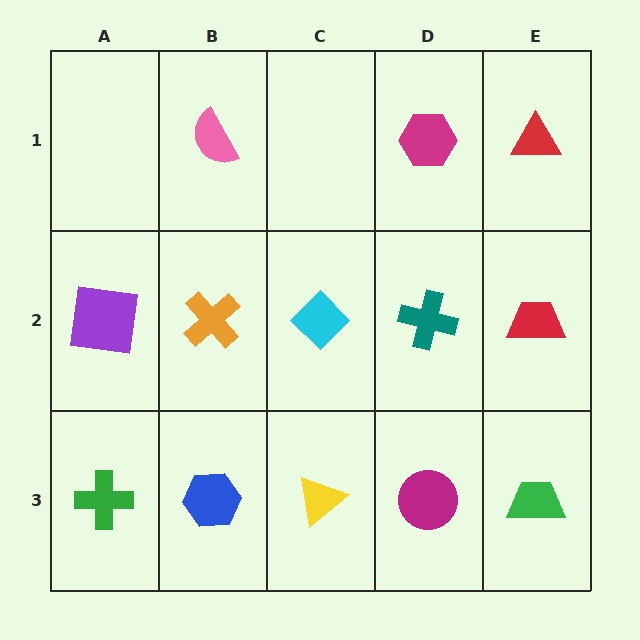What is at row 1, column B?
A pink semicircle.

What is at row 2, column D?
A teal cross.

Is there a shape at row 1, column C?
No, that cell is empty.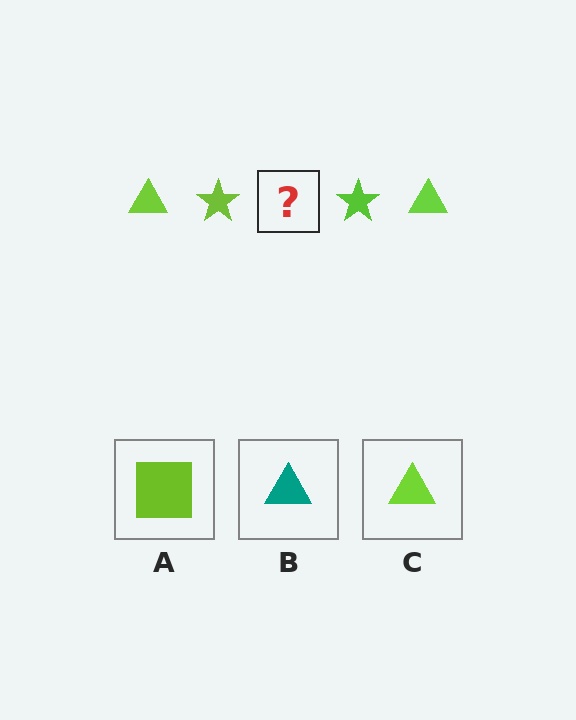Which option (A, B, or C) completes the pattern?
C.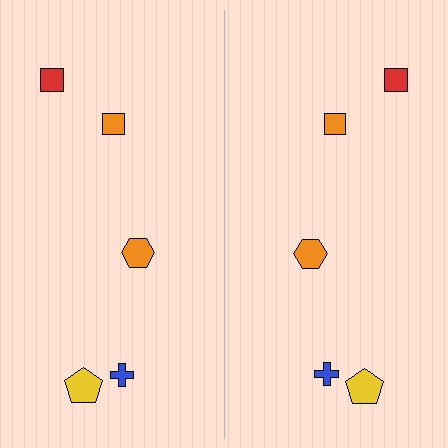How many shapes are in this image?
There are 10 shapes in this image.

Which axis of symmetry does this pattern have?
The pattern has a vertical axis of symmetry running through the center of the image.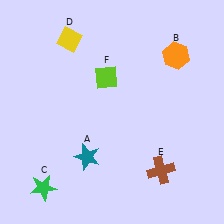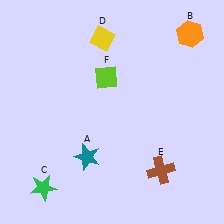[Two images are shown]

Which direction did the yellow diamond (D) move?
The yellow diamond (D) moved right.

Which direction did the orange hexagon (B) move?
The orange hexagon (B) moved up.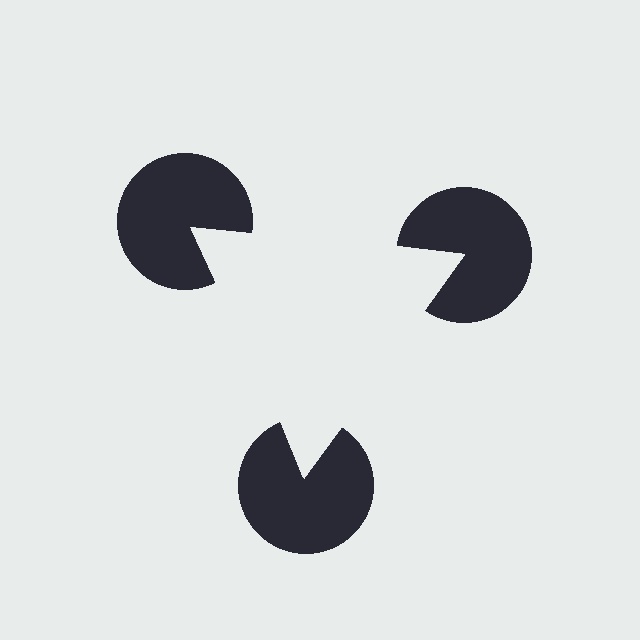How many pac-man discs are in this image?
There are 3 — one at each vertex of the illusory triangle.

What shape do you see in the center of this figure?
An illusory triangle — its edges are inferred from the aligned wedge cuts in the pac-man discs, not physically drawn.